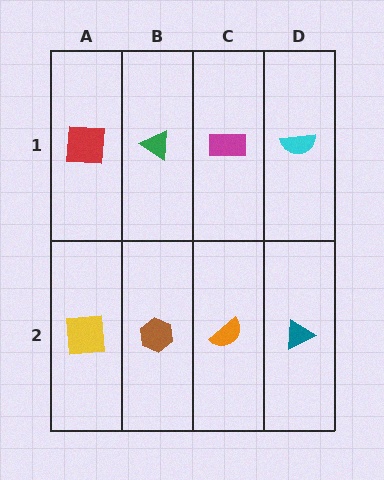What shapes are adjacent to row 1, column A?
A yellow square (row 2, column A), a green triangle (row 1, column B).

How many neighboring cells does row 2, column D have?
2.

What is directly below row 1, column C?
An orange semicircle.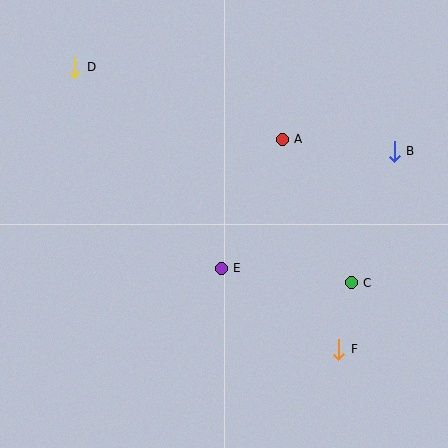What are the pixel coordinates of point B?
Point B is at (394, 151).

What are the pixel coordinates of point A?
Point A is at (282, 139).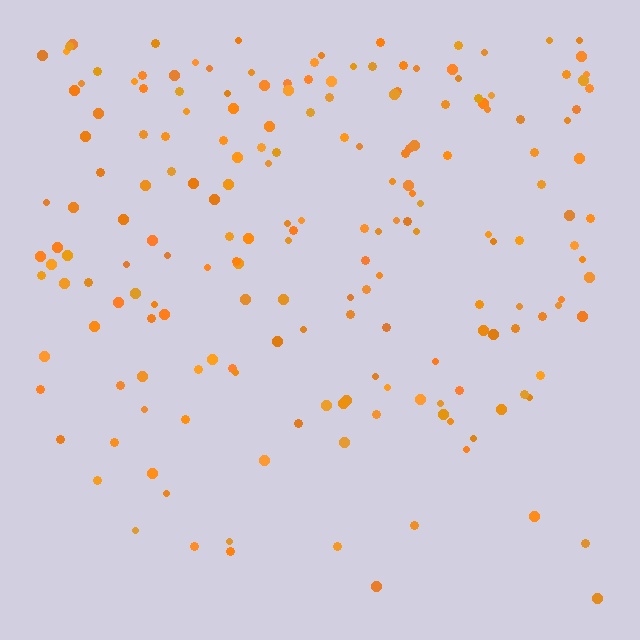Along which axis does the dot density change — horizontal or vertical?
Vertical.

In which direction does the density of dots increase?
From bottom to top, with the top side densest.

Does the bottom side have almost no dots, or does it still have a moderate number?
Still a moderate number, just noticeably fewer than the top.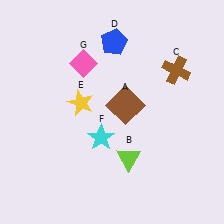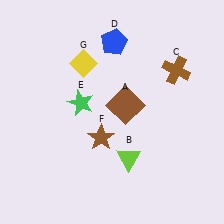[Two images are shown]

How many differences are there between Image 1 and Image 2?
There are 3 differences between the two images.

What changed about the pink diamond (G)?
In Image 1, G is pink. In Image 2, it changed to yellow.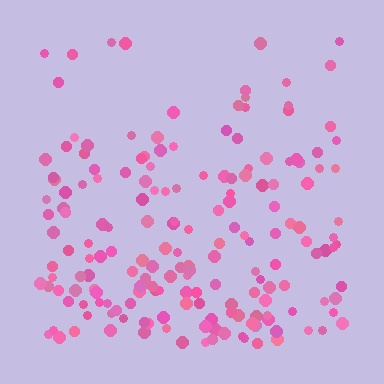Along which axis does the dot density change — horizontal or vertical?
Vertical.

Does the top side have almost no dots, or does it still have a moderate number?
Still a moderate number, just noticeably fewer than the bottom.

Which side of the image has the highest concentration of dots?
The bottom.